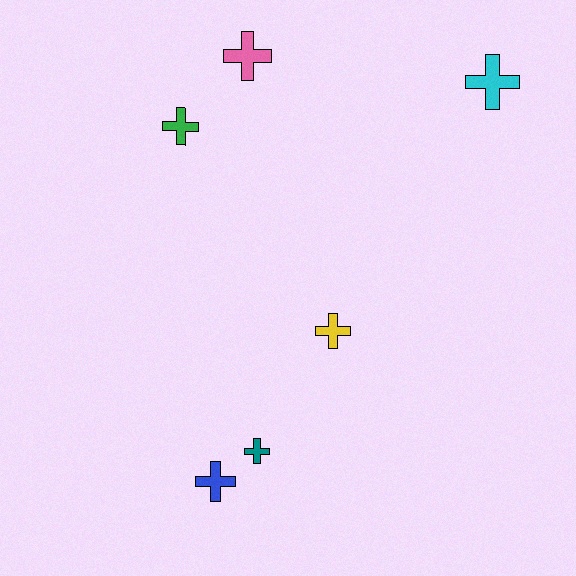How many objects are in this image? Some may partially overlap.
There are 6 objects.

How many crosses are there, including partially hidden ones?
There are 6 crosses.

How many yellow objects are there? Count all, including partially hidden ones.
There is 1 yellow object.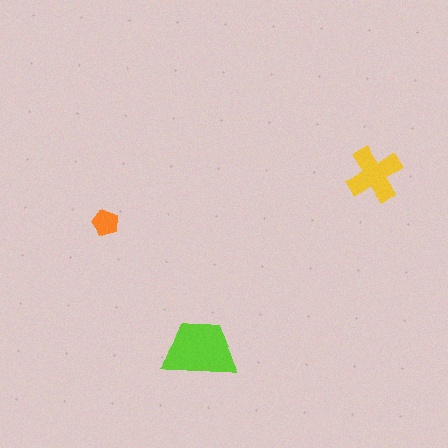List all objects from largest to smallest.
The lime trapezoid, the yellow cross, the orange pentagon.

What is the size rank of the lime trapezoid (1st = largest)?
1st.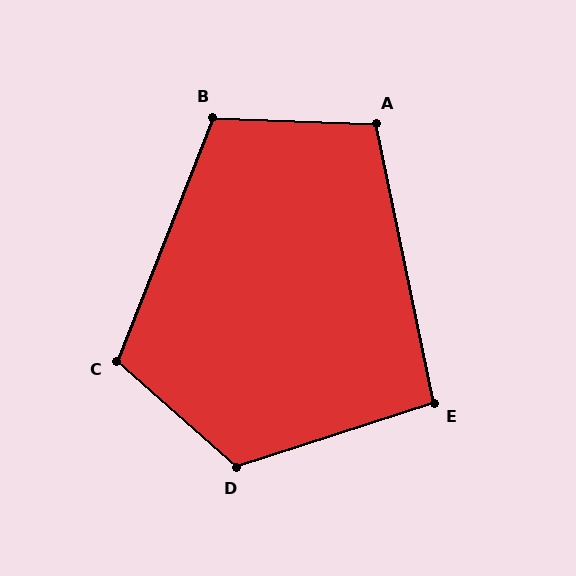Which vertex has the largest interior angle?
D, at approximately 121 degrees.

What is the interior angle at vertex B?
Approximately 109 degrees (obtuse).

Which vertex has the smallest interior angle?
E, at approximately 96 degrees.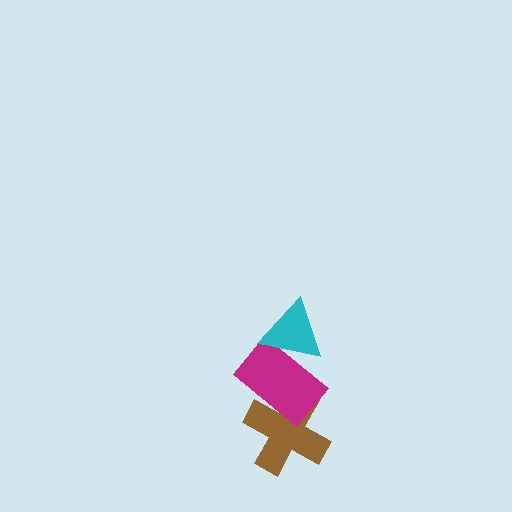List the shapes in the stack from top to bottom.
From top to bottom: the cyan triangle, the magenta rectangle, the brown cross.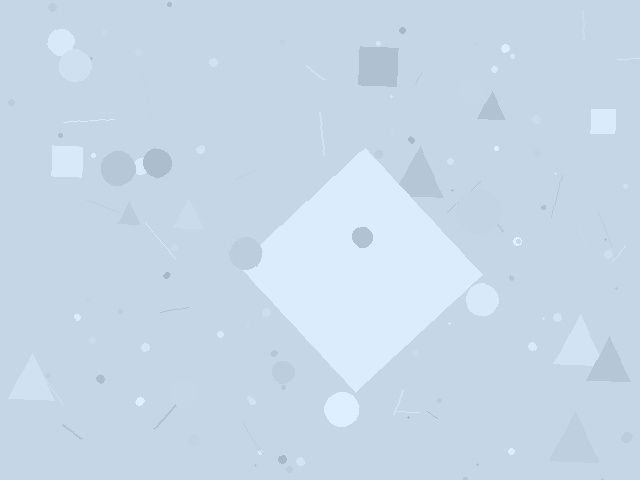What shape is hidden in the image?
A diamond is hidden in the image.